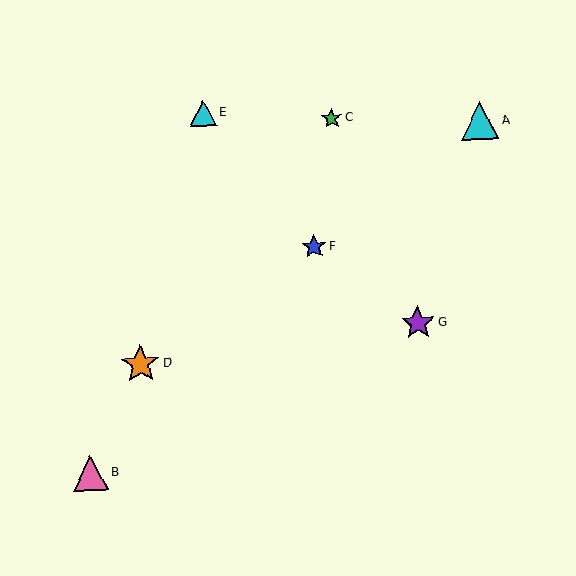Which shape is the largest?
The orange star (labeled D) is the largest.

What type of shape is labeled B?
Shape B is a pink triangle.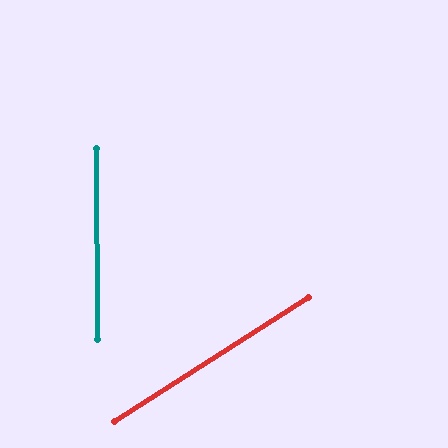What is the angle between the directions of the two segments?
Approximately 57 degrees.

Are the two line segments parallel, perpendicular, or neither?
Neither parallel nor perpendicular — they differ by about 57°.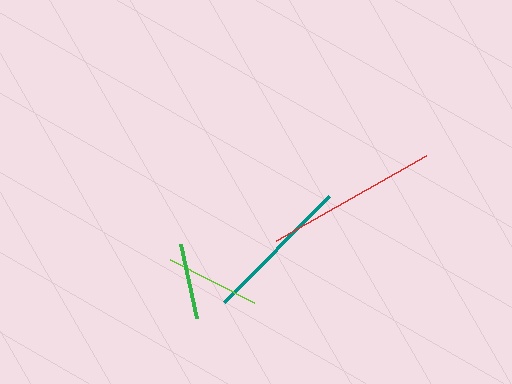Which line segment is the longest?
The red line is the longest at approximately 173 pixels.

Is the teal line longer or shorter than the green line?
The teal line is longer than the green line.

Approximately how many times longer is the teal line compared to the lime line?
The teal line is approximately 1.6 times the length of the lime line.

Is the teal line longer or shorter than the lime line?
The teal line is longer than the lime line.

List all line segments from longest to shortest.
From longest to shortest: red, teal, lime, green.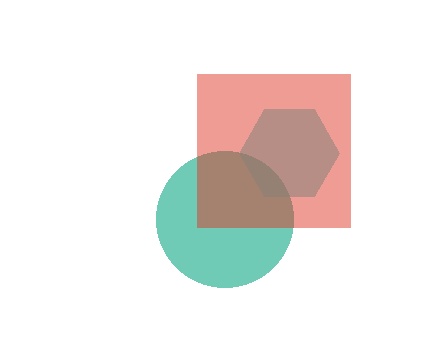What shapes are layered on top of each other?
The layered shapes are: a teal circle, a cyan hexagon, a red square.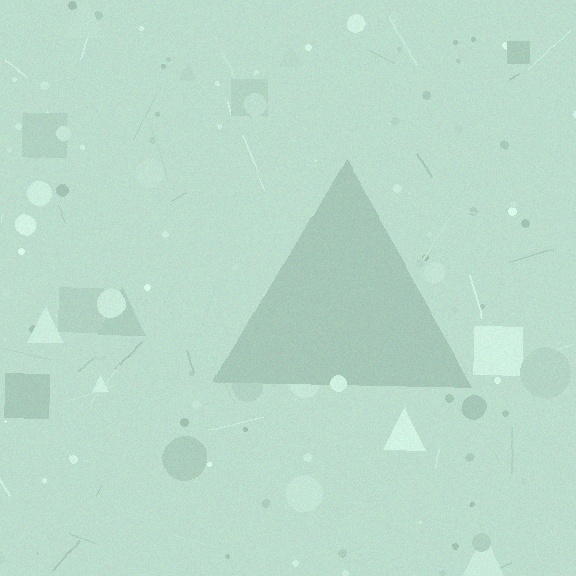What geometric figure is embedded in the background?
A triangle is embedded in the background.